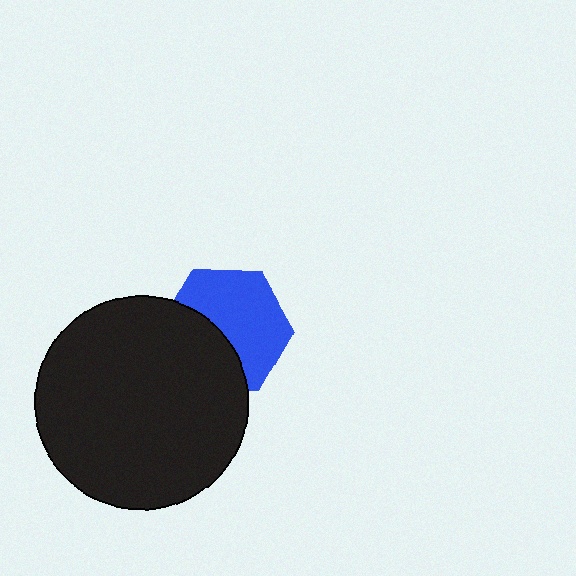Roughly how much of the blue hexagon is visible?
About half of it is visible (roughly 60%).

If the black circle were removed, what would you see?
You would see the complete blue hexagon.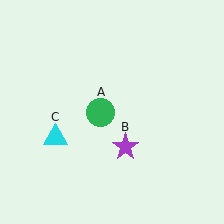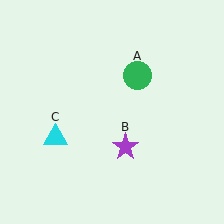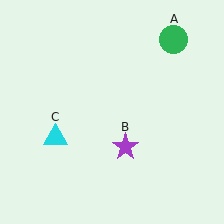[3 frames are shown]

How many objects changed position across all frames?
1 object changed position: green circle (object A).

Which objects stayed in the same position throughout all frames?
Purple star (object B) and cyan triangle (object C) remained stationary.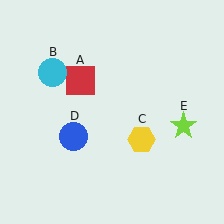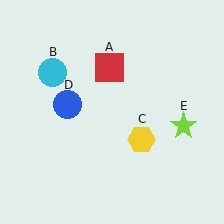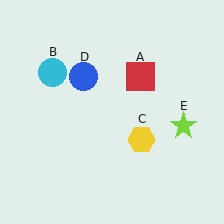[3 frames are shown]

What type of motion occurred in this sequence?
The red square (object A), blue circle (object D) rotated clockwise around the center of the scene.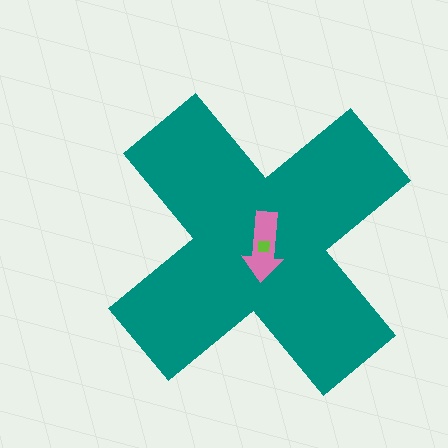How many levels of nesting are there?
3.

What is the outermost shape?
The teal cross.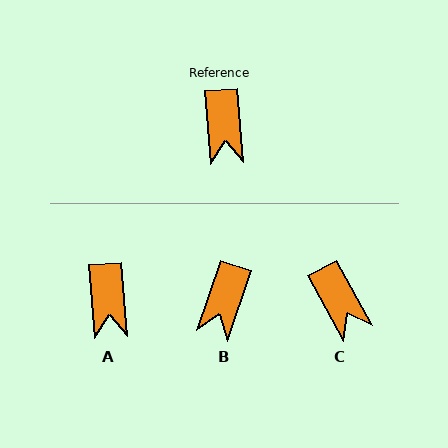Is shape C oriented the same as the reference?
No, it is off by about 24 degrees.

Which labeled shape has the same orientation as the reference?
A.